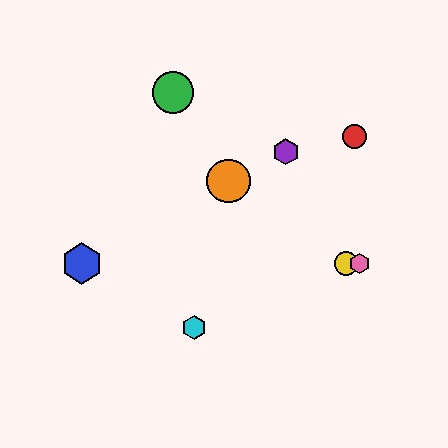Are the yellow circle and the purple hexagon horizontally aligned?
No, the yellow circle is at y≈264 and the purple hexagon is at y≈152.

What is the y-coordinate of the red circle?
The red circle is at y≈137.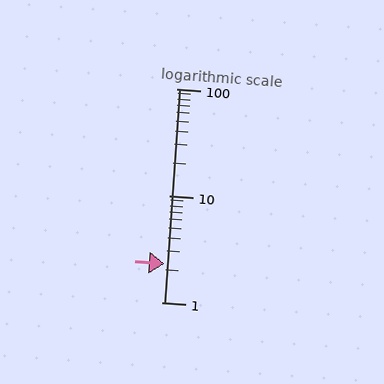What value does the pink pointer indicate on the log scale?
The pointer indicates approximately 2.3.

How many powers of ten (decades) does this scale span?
The scale spans 2 decades, from 1 to 100.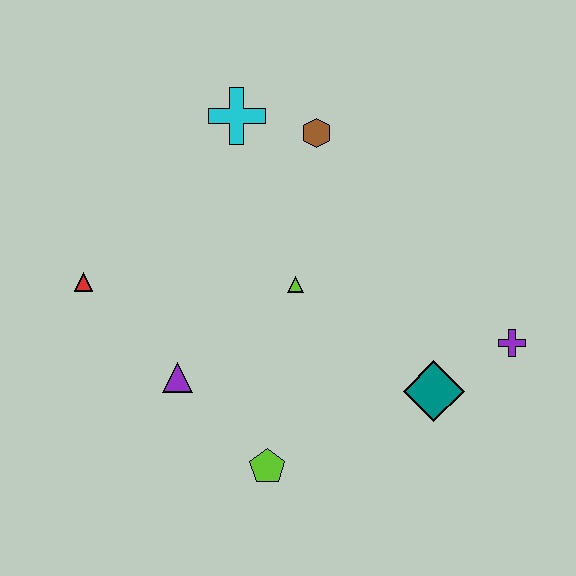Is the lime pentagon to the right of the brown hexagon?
No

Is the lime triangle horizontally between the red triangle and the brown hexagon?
Yes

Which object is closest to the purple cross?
The teal diamond is closest to the purple cross.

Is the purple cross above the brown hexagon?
No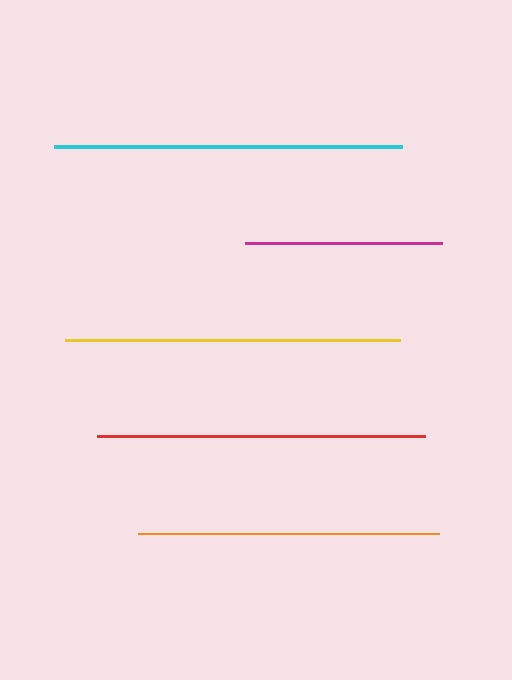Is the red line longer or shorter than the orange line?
The red line is longer than the orange line.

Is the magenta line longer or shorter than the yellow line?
The yellow line is longer than the magenta line.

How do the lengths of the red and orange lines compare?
The red and orange lines are approximately the same length.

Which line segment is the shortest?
The magenta line is the shortest at approximately 196 pixels.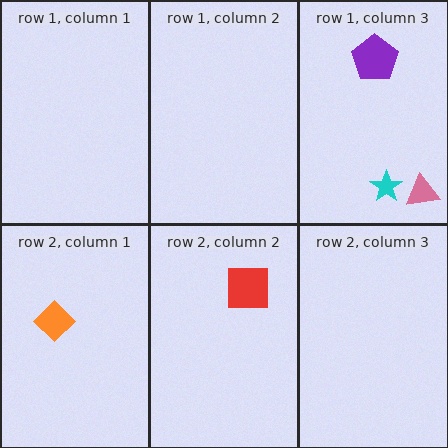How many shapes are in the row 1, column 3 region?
3.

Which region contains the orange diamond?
The row 2, column 1 region.